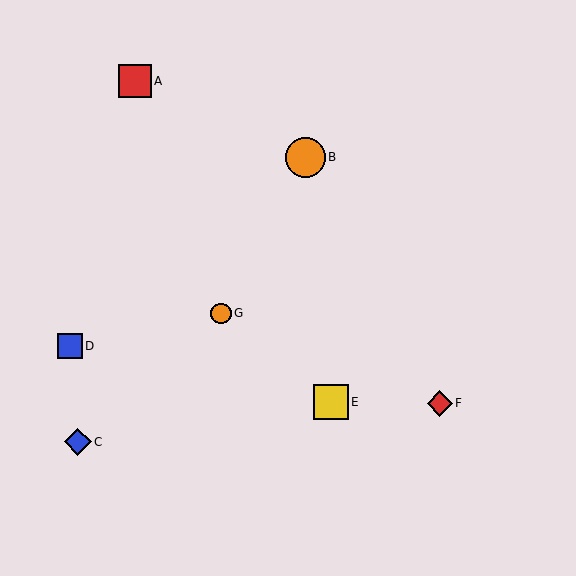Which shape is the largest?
The orange circle (labeled B) is the largest.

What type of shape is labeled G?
Shape G is an orange circle.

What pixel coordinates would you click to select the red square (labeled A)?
Click at (135, 81) to select the red square A.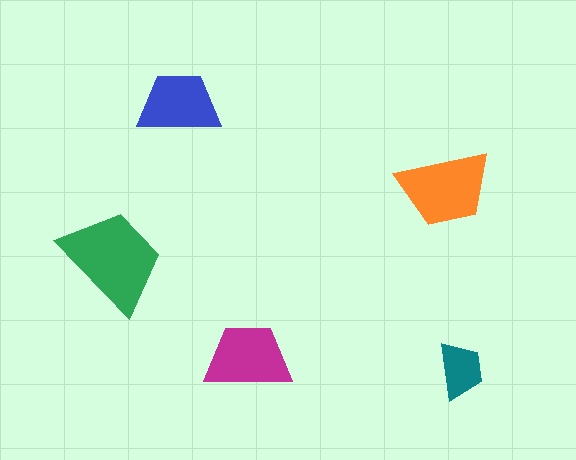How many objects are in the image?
There are 5 objects in the image.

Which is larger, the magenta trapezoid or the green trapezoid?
The green one.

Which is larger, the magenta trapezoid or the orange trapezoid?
The orange one.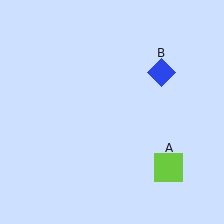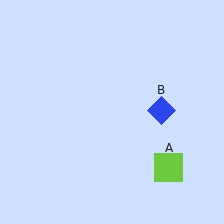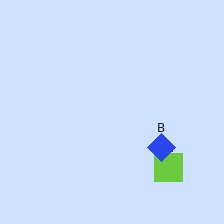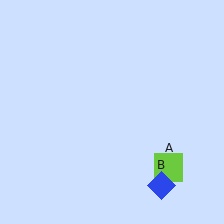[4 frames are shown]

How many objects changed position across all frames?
1 object changed position: blue diamond (object B).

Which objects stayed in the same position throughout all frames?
Lime square (object A) remained stationary.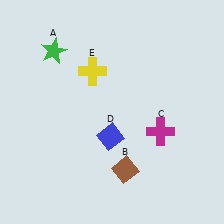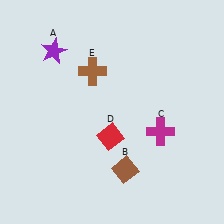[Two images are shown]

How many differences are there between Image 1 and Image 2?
There are 3 differences between the two images.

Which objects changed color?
A changed from green to purple. D changed from blue to red. E changed from yellow to brown.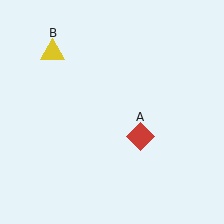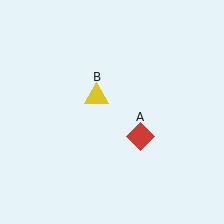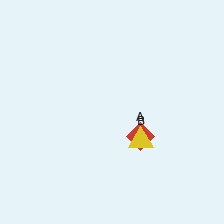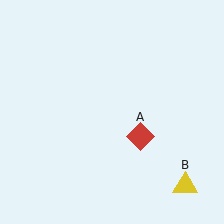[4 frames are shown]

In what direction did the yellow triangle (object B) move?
The yellow triangle (object B) moved down and to the right.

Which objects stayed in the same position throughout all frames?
Red diamond (object A) remained stationary.